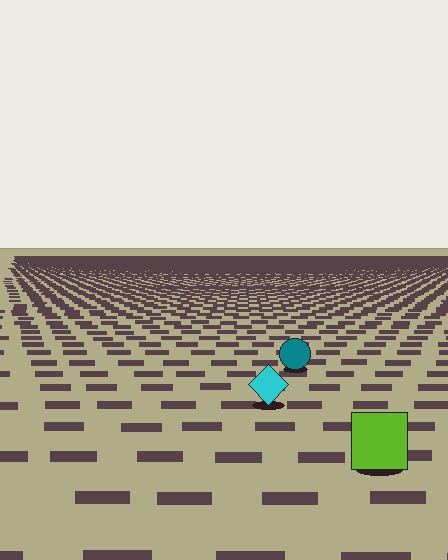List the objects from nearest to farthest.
From nearest to farthest: the lime square, the cyan diamond, the teal circle.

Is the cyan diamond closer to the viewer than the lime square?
No. The lime square is closer — you can tell from the texture gradient: the ground texture is coarser near it.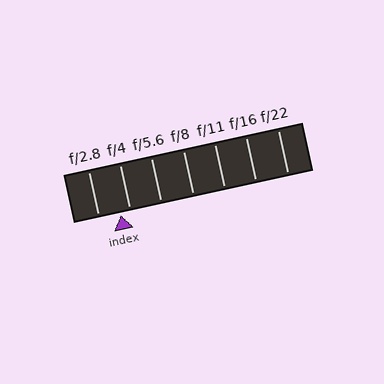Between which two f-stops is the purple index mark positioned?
The index mark is between f/2.8 and f/4.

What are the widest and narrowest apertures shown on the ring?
The widest aperture shown is f/2.8 and the narrowest is f/22.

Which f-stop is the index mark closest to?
The index mark is closest to f/4.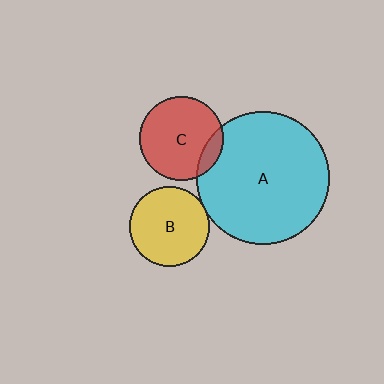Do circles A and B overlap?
Yes.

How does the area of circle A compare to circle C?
Approximately 2.5 times.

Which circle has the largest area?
Circle A (cyan).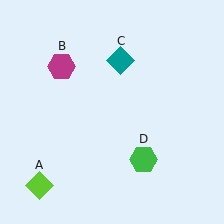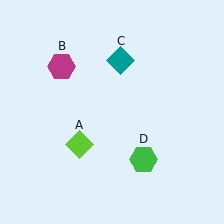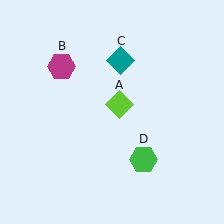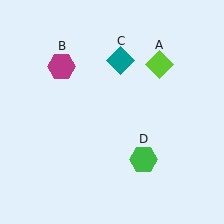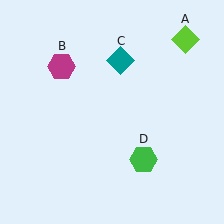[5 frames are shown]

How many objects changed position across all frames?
1 object changed position: lime diamond (object A).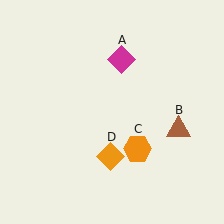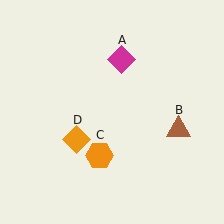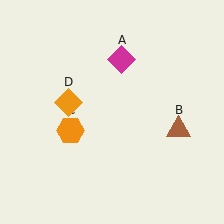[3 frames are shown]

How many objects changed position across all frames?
2 objects changed position: orange hexagon (object C), orange diamond (object D).